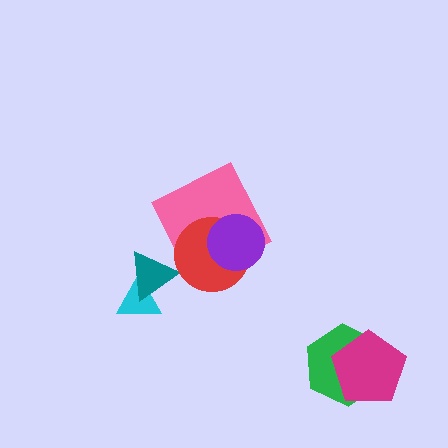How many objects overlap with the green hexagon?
1 object overlaps with the green hexagon.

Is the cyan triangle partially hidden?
Yes, it is partially covered by another shape.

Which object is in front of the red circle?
The purple circle is in front of the red circle.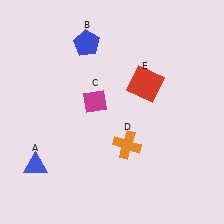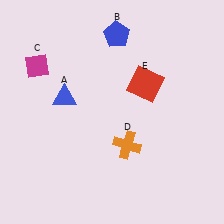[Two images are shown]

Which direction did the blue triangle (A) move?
The blue triangle (A) moved up.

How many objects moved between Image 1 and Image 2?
3 objects moved between the two images.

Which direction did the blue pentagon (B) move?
The blue pentagon (B) moved right.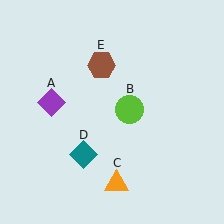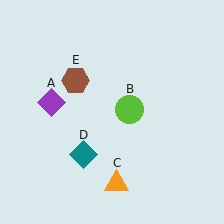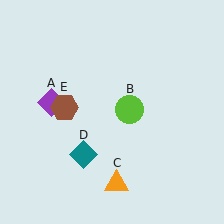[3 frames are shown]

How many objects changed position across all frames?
1 object changed position: brown hexagon (object E).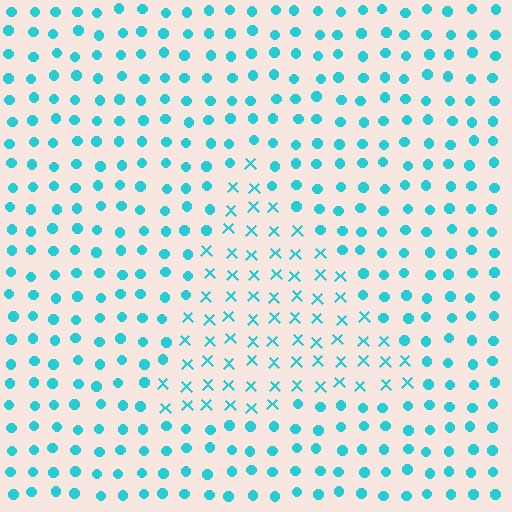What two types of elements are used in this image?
The image uses X marks inside the triangle region and circles outside it.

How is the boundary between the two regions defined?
The boundary is defined by a change in element shape: X marks inside vs. circles outside. All elements share the same color and spacing.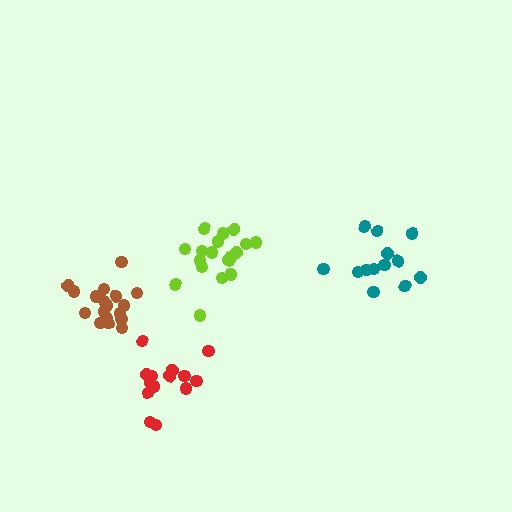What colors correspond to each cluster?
The clusters are colored: teal, red, lime, brown.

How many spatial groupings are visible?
There are 4 spatial groupings.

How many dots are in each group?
Group 1: 13 dots, Group 2: 14 dots, Group 3: 18 dots, Group 4: 18 dots (63 total).